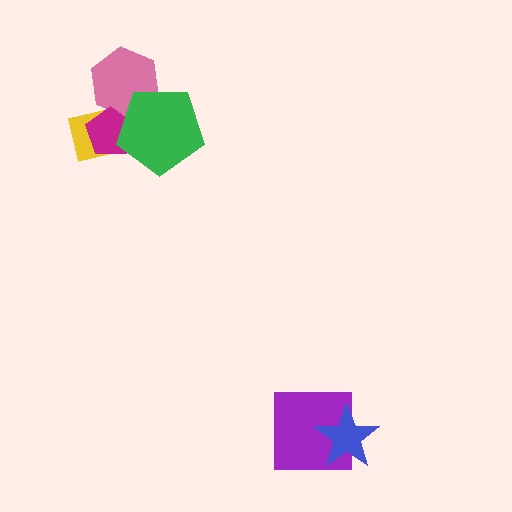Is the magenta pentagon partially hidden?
Yes, it is partially covered by another shape.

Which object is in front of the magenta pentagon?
The green pentagon is in front of the magenta pentagon.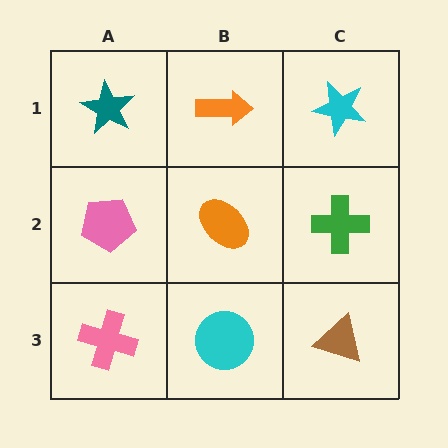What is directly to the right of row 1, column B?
A cyan star.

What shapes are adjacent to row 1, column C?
A green cross (row 2, column C), an orange arrow (row 1, column B).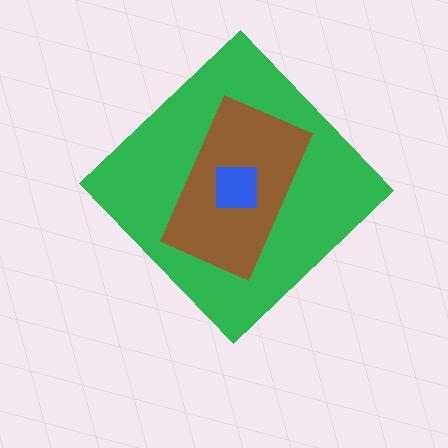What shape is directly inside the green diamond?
The brown rectangle.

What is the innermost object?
The blue square.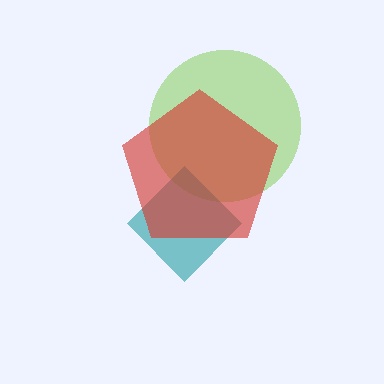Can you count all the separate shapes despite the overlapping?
Yes, there are 3 separate shapes.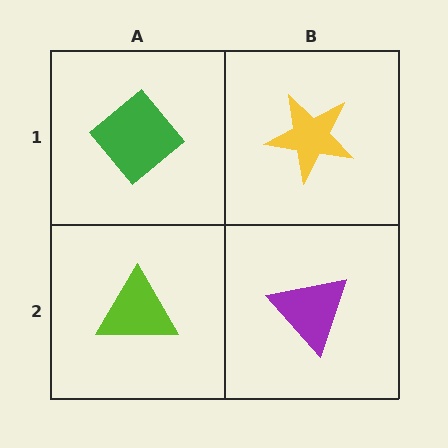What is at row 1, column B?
A yellow star.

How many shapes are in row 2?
2 shapes.